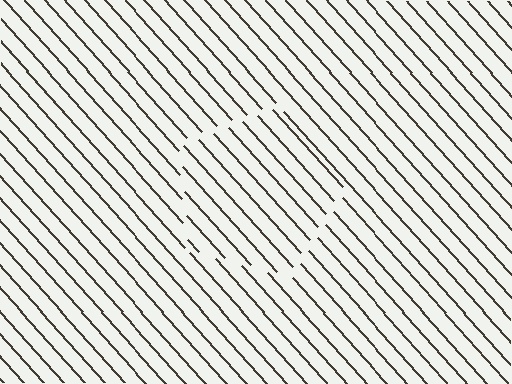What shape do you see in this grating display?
An illusory pentagon. The interior of the shape contains the same grating, shifted by half a period — the contour is defined by the phase discontinuity where line-ends from the inner and outer gratings abut.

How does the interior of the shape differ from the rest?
The interior of the shape contains the same grating, shifted by half a period — the contour is defined by the phase discontinuity where line-ends from the inner and outer gratings abut.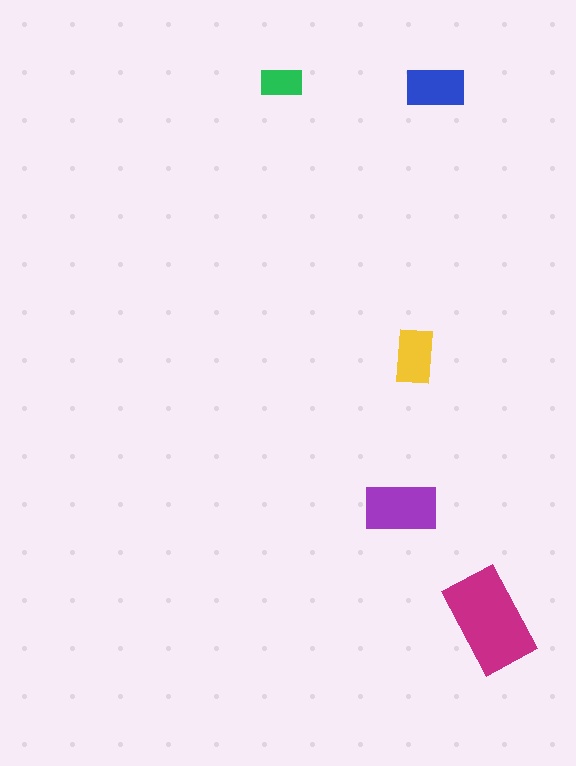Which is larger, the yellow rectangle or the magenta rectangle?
The magenta one.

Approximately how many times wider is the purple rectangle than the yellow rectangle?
About 1.5 times wider.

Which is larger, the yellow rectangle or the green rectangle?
The yellow one.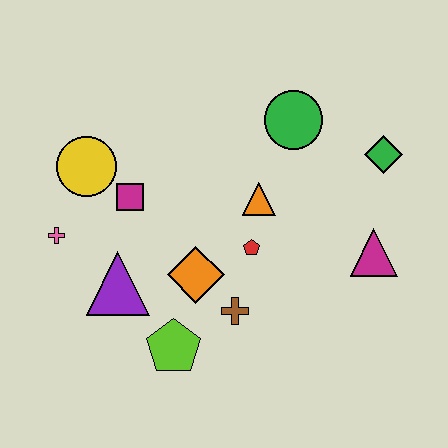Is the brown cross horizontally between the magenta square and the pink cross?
No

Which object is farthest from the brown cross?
The green diamond is farthest from the brown cross.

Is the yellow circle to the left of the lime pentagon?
Yes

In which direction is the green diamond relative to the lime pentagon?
The green diamond is to the right of the lime pentagon.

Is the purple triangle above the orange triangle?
No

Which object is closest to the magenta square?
The yellow circle is closest to the magenta square.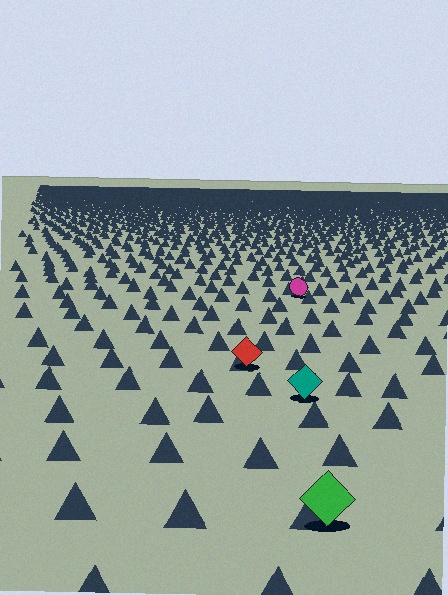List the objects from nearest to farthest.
From nearest to farthest: the green diamond, the teal diamond, the red diamond, the magenta circle.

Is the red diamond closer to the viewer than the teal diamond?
No. The teal diamond is closer — you can tell from the texture gradient: the ground texture is coarser near it.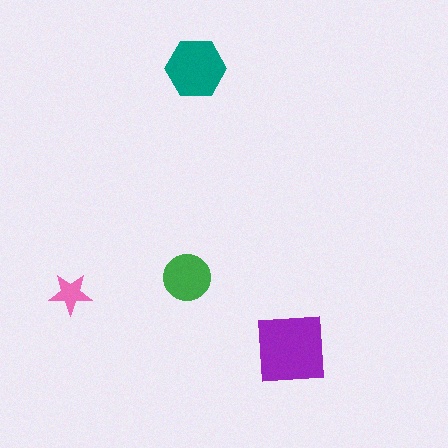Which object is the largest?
The purple square.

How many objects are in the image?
There are 4 objects in the image.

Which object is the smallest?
The pink star.